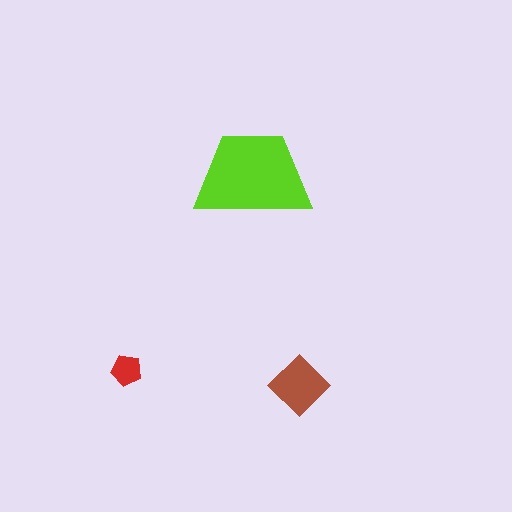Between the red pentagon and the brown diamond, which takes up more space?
The brown diamond.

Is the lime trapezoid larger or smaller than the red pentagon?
Larger.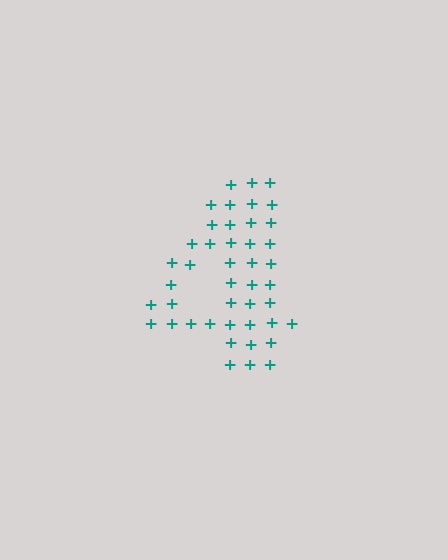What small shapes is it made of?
It is made of small plus signs.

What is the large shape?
The large shape is the digit 4.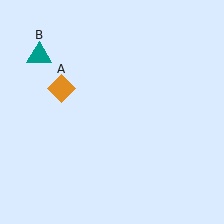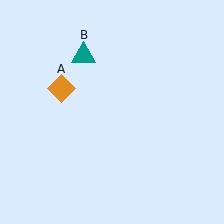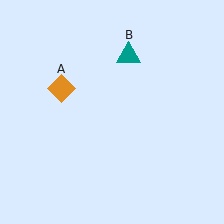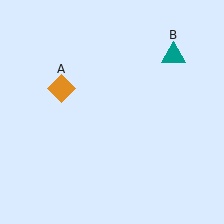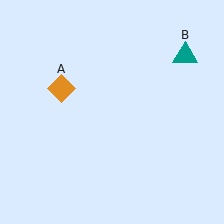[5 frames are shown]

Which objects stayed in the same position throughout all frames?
Orange diamond (object A) remained stationary.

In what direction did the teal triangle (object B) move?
The teal triangle (object B) moved right.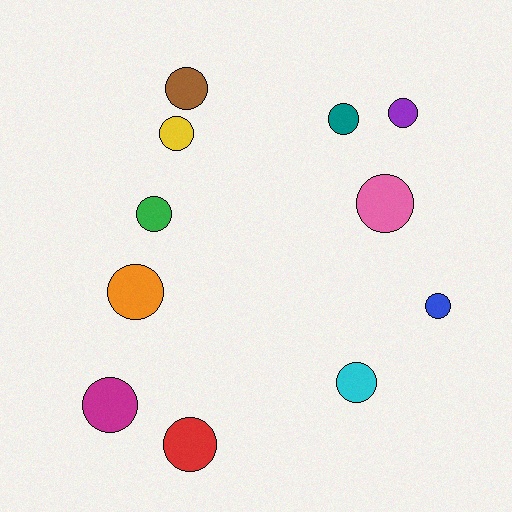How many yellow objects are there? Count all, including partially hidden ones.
There is 1 yellow object.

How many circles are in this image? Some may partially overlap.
There are 11 circles.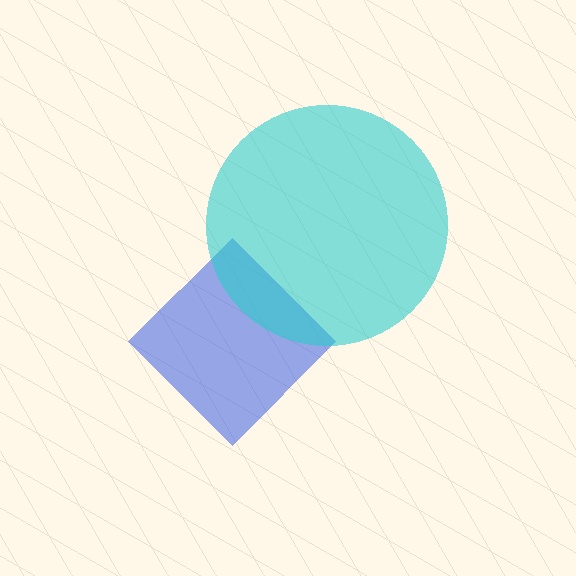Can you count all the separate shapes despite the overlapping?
Yes, there are 2 separate shapes.